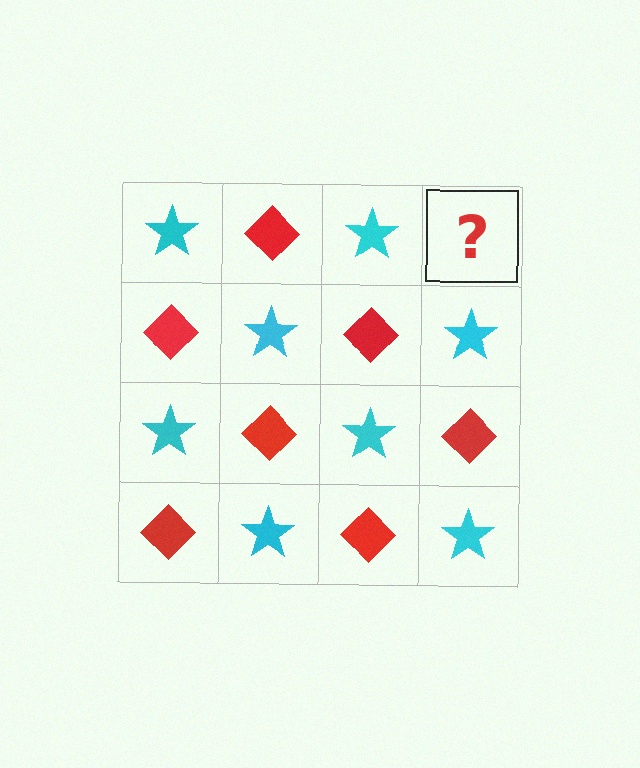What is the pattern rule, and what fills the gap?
The rule is that it alternates cyan star and red diamond in a checkerboard pattern. The gap should be filled with a red diamond.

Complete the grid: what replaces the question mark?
The question mark should be replaced with a red diamond.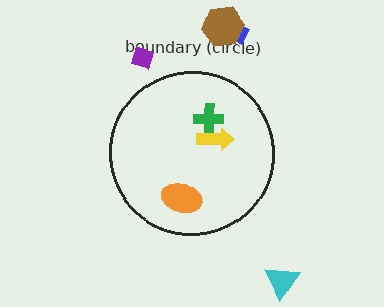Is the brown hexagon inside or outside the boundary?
Outside.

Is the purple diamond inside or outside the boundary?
Outside.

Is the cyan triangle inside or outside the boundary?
Outside.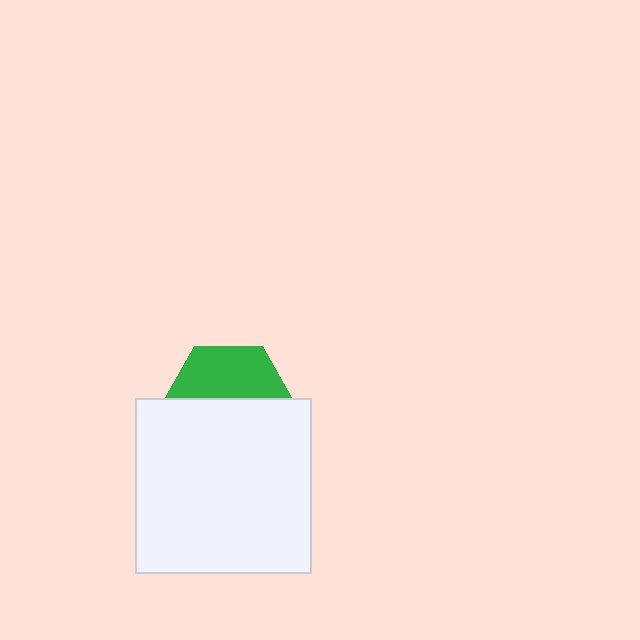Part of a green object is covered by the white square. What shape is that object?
It is a hexagon.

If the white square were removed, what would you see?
You would see the complete green hexagon.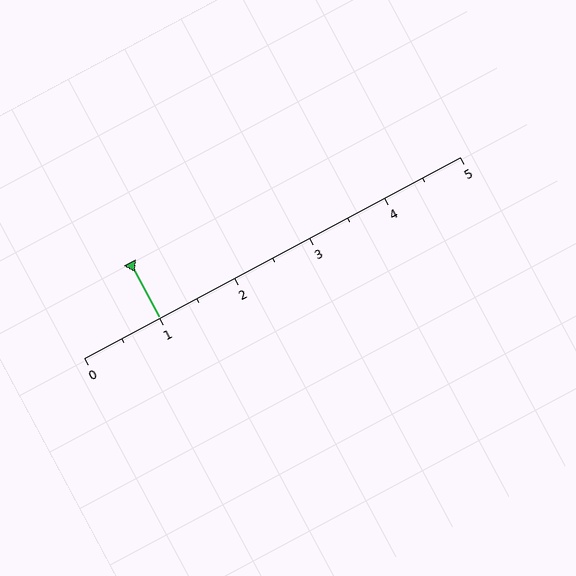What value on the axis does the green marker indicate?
The marker indicates approximately 1.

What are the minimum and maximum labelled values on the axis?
The axis runs from 0 to 5.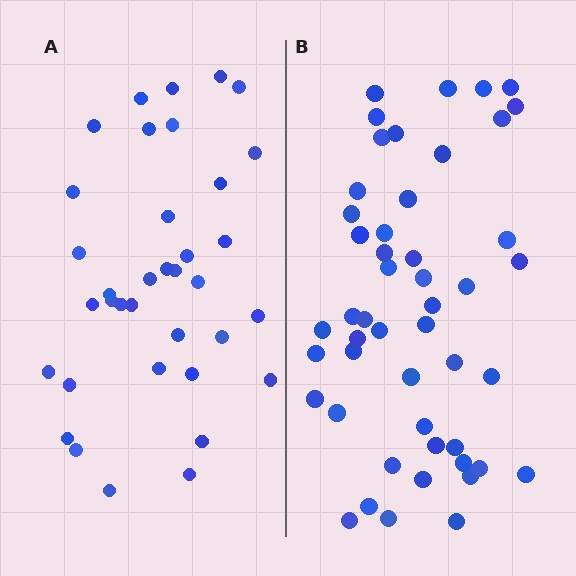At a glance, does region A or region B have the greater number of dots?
Region B (the right region) has more dots.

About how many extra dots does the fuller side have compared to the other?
Region B has approximately 15 more dots than region A.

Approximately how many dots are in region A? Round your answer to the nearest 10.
About 40 dots. (The exact count is 36, which rounds to 40.)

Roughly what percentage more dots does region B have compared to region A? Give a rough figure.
About 35% more.